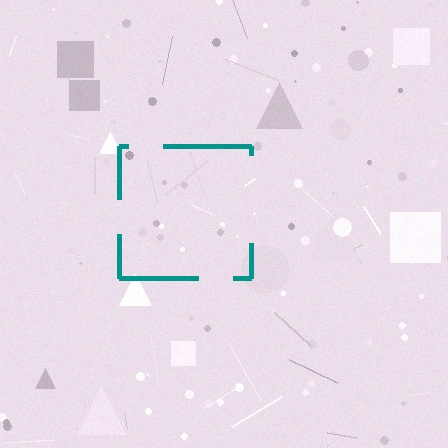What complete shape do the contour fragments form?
The contour fragments form a square.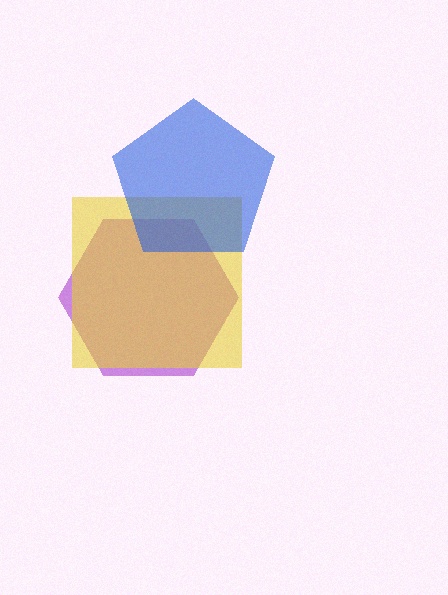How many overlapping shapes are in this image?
There are 3 overlapping shapes in the image.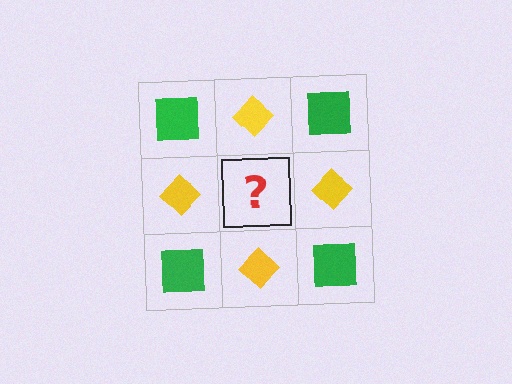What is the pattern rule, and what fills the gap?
The rule is that it alternates green square and yellow diamond in a checkerboard pattern. The gap should be filled with a green square.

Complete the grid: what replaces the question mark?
The question mark should be replaced with a green square.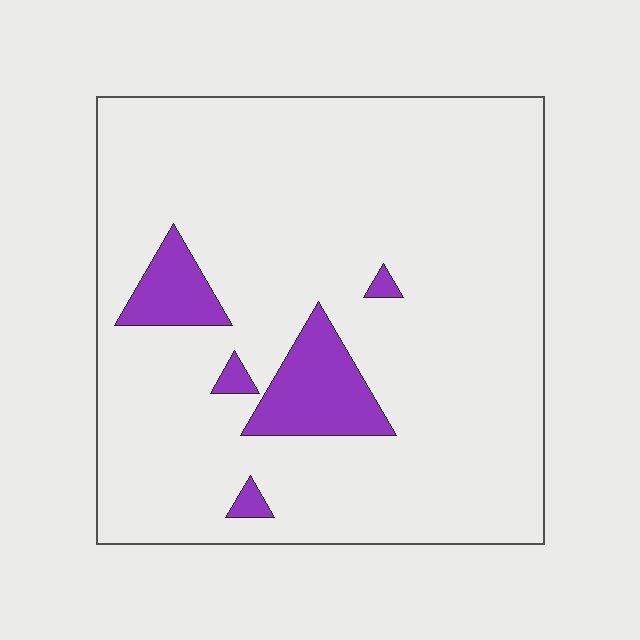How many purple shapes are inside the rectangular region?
5.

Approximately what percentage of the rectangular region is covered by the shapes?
Approximately 10%.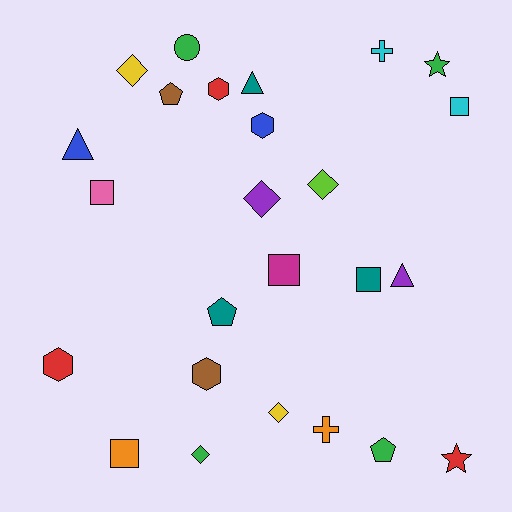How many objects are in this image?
There are 25 objects.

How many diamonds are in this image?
There are 5 diamonds.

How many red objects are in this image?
There are 3 red objects.